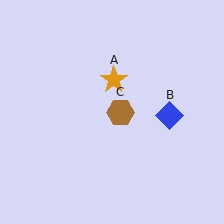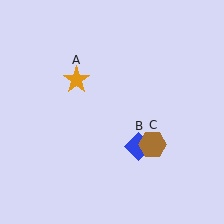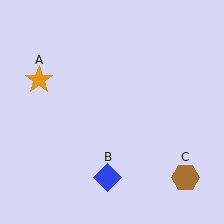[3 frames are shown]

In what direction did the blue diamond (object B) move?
The blue diamond (object B) moved down and to the left.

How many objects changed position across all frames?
3 objects changed position: orange star (object A), blue diamond (object B), brown hexagon (object C).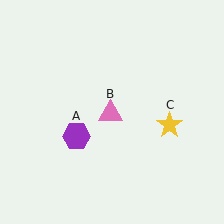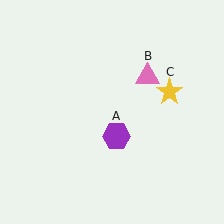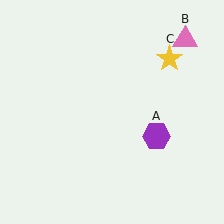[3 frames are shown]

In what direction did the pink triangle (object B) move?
The pink triangle (object B) moved up and to the right.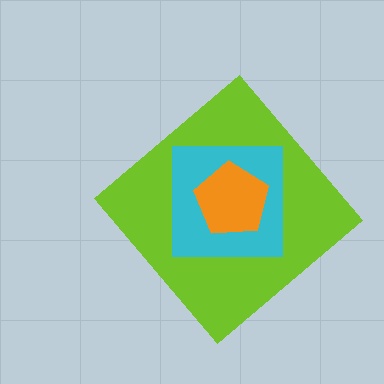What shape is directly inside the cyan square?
The orange pentagon.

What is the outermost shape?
The lime diamond.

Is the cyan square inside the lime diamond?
Yes.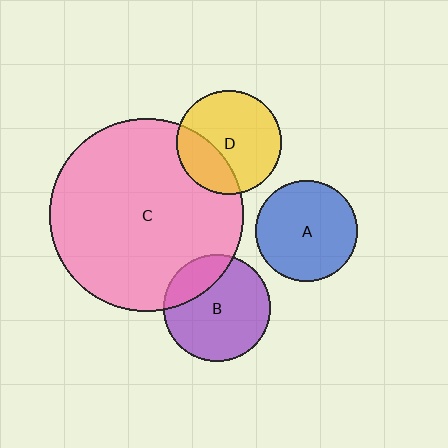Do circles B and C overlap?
Yes.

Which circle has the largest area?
Circle C (pink).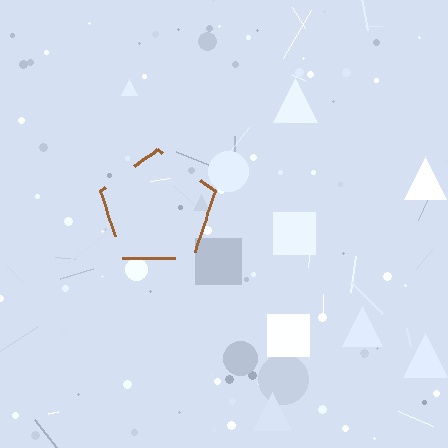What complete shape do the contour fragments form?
The contour fragments form a pentagon.